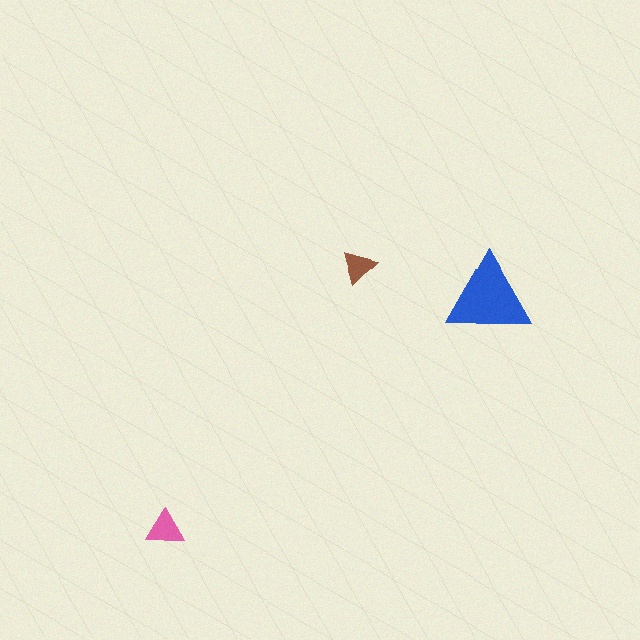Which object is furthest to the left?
The pink triangle is leftmost.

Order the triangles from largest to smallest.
the blue one, the pink one, the brown one.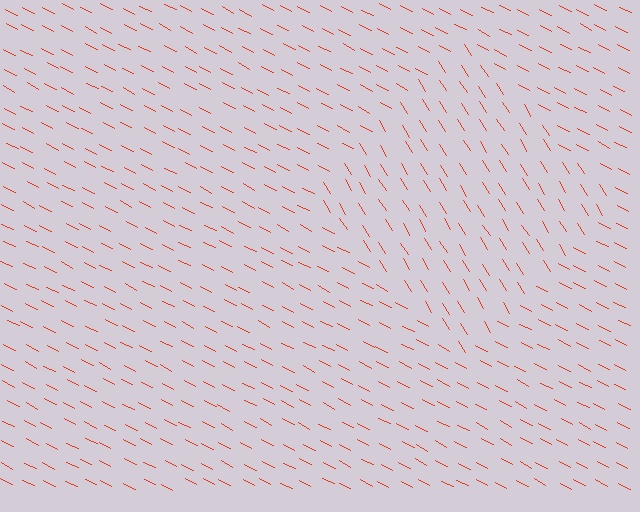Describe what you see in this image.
The image is filled with small red line segments. A diamond region in the image has lines oriented differently from the surrounding lines, creating a visible texture boundary.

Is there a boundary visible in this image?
Yes, there is a texture boundary formed by a change in line orientation.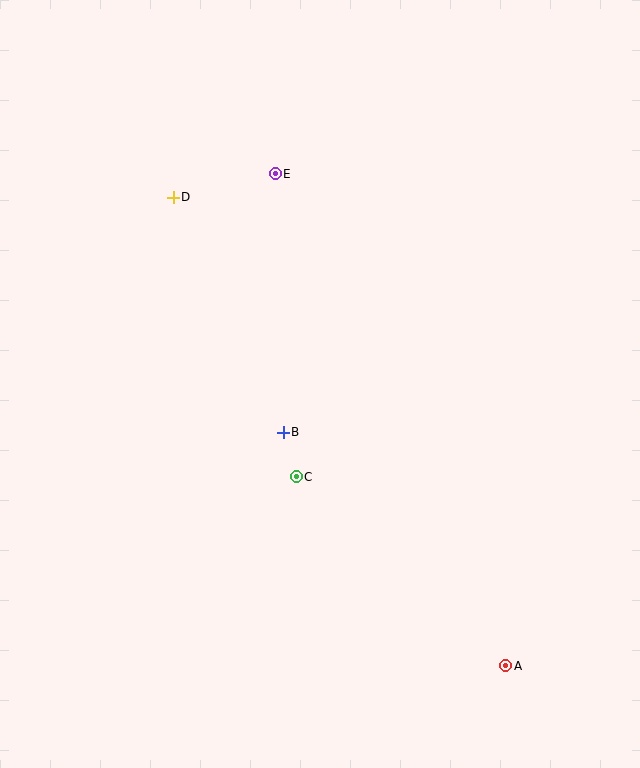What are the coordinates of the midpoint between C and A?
The midpoint between C and A is at (401, 571).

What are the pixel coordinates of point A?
Point A is at (506, 666).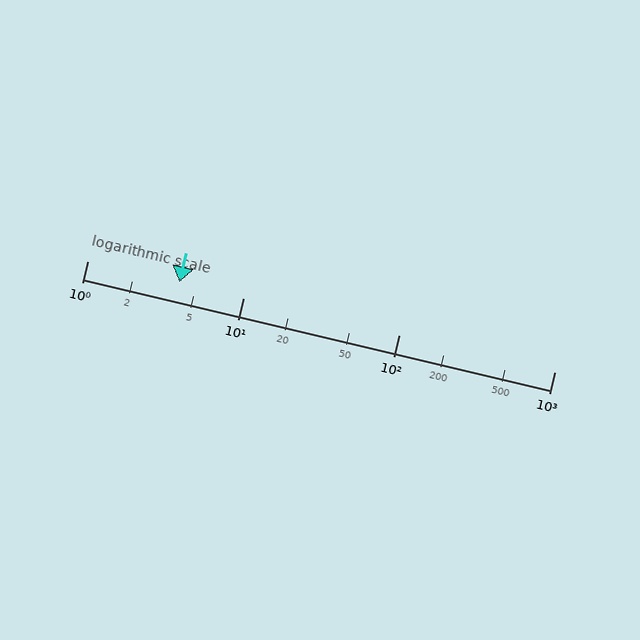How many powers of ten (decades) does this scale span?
The scale spans 3 decades, from 1 to 1000.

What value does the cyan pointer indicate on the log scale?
The pointer indicates approximately 3.9.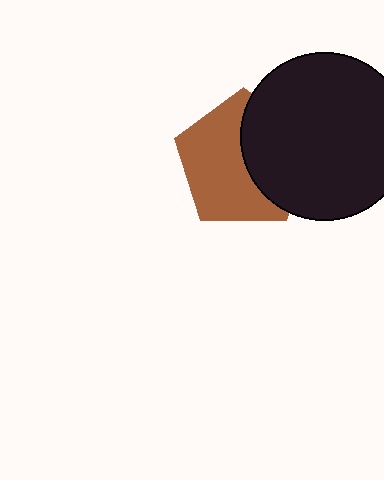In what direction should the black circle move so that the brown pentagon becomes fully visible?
The black circle should move right. That is the shortest direction to clear the overlap and leave the brown pentagon fully visible.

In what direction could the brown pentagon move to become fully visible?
The brown pentagon could move left. That would shift it out from behind the black circle entirely.